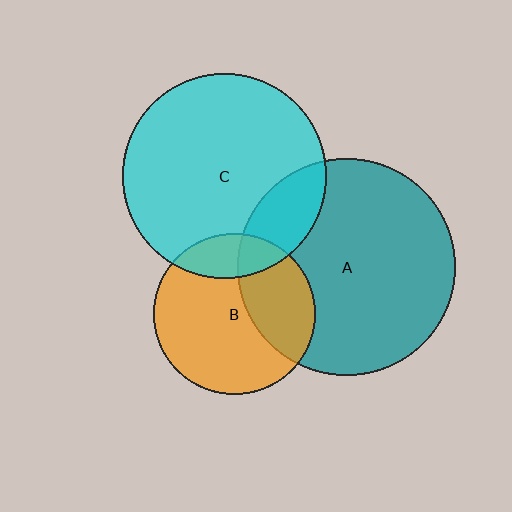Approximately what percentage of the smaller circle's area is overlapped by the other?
Approximately 20%.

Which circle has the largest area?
Circle A (teal).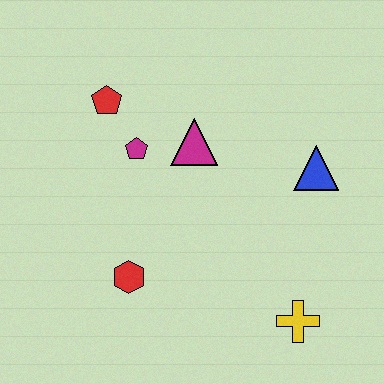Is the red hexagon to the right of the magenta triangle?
No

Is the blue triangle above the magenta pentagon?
No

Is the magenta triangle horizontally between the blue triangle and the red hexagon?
Yes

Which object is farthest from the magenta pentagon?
The yellow cross is farthest from the magenta pentagon.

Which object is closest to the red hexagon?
The magenta pentagon is closest to the red hexagon.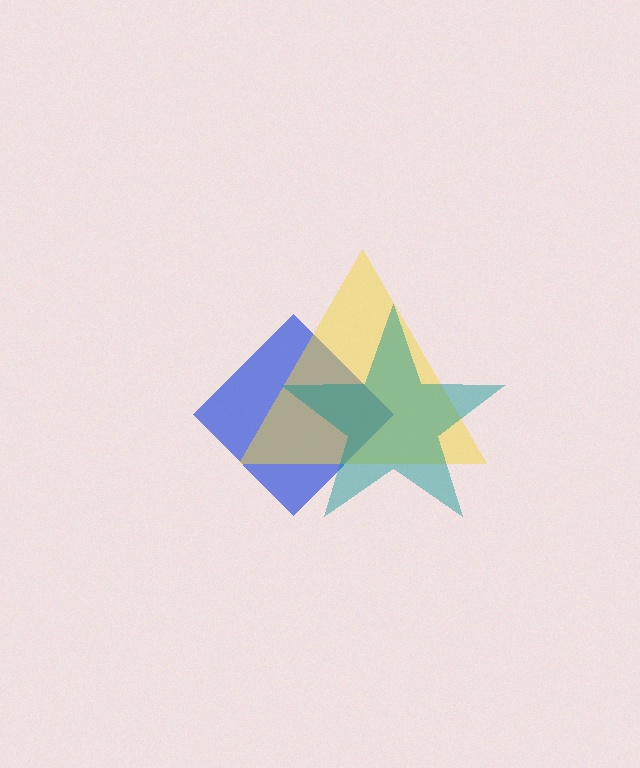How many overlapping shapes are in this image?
There are 3 overlapping shapes in the image.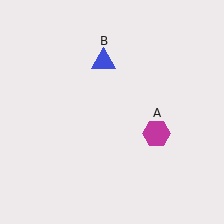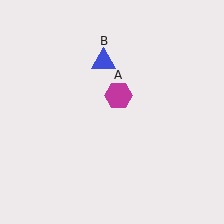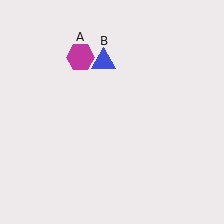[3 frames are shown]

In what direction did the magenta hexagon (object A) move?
The magenta hexagon (object A) moved up and to the left.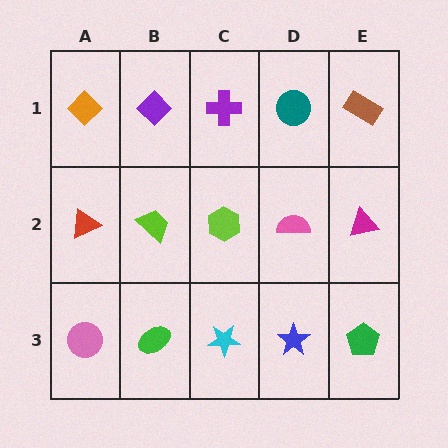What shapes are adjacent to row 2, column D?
A teal circle (row 1, column D), a blue star (row 3, column D), a lime hexagon (row 2, column C), a magenta triangle (row 2, column E).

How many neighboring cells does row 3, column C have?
3.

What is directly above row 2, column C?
A purple cross.